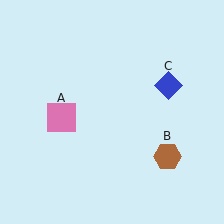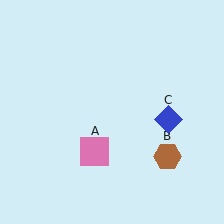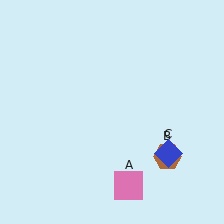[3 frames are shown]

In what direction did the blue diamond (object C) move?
The blue diamond (object C) moved down.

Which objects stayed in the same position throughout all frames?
Brown hexagon (object B) remained stationary.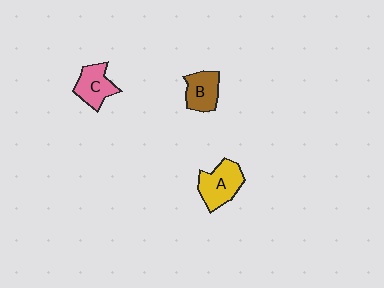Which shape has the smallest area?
Shape B (brown).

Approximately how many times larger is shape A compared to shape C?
Approximately 1.2 times.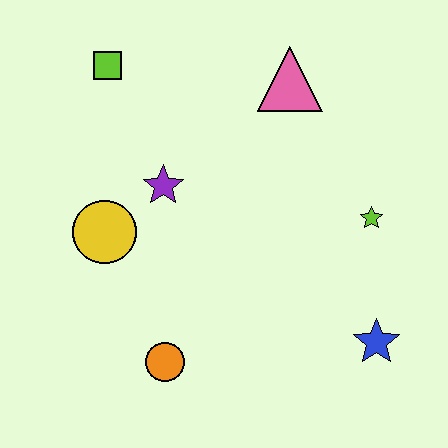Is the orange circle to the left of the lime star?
Yes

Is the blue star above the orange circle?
Yes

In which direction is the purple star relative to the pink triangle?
The purple star is to the left of the pink triangle.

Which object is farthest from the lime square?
The blue star is farthest from the lime square.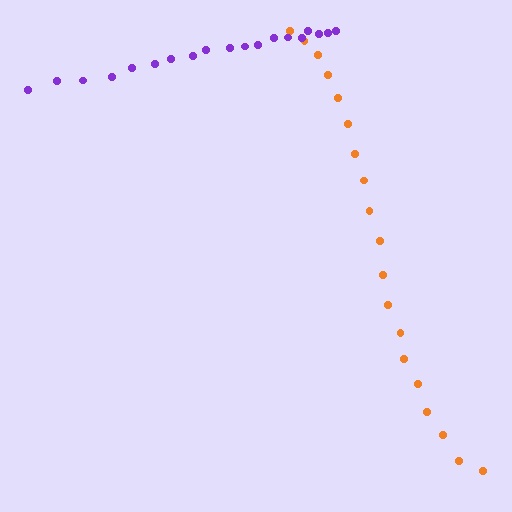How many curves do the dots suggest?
There are 2 distinct paths.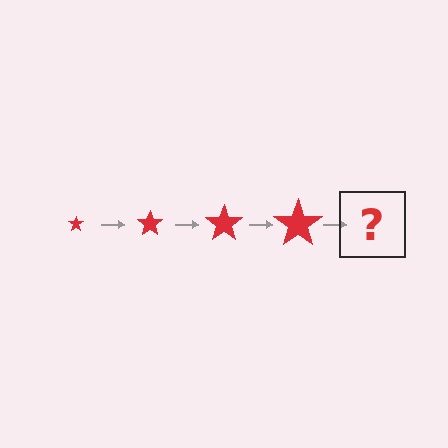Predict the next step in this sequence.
The next step is a red star, larger than the previous one.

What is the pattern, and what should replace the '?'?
The pattern is that the star gets progressively larger each step. The '?' should be a red star, larger than the previous one.